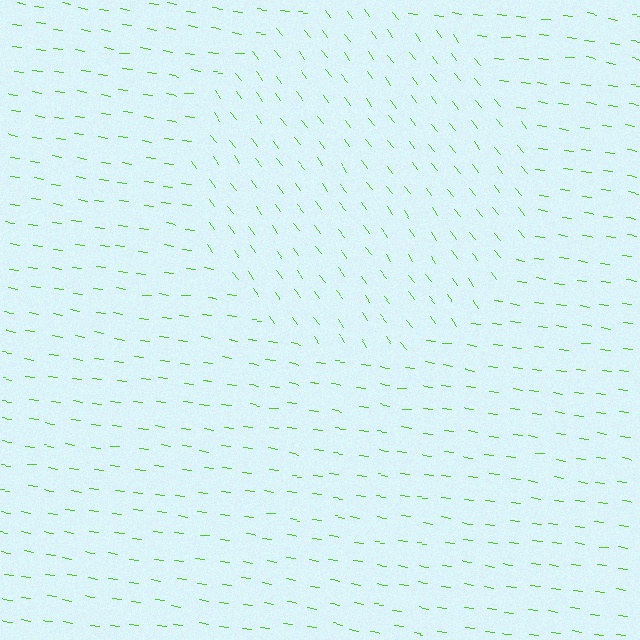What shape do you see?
I see a circle.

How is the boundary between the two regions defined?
The boundary is defined purely by a change in line orientation (approximately 45 degrees difference). All lines are the same color and thickness.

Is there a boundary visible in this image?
Yes, there is a texture boundary formed by a change in line orientation.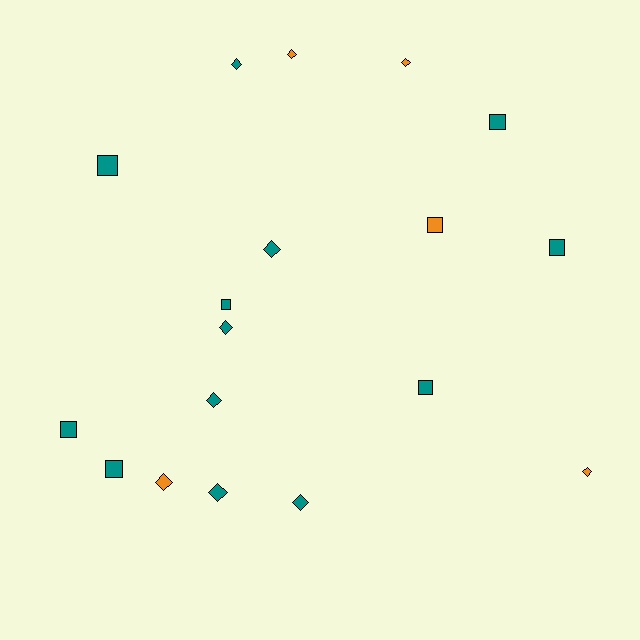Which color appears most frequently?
Teal, with 13 objects.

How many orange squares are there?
There is 1 orange square.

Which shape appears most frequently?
Diamond, with 10 objects.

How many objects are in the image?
There are 18 objects.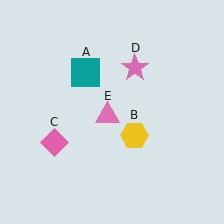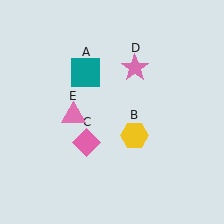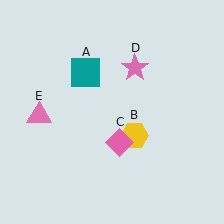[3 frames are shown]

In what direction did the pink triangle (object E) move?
The pink triangle (object E) moved left.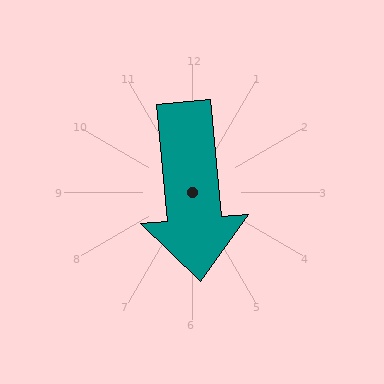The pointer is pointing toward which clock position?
Roughly 6 o'clock.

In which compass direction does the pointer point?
South.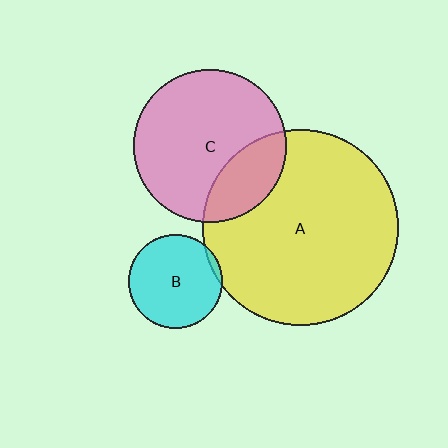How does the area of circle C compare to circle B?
Approximately 2.6 times.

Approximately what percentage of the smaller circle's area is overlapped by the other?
Approximately 5%.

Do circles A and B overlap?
Yes.